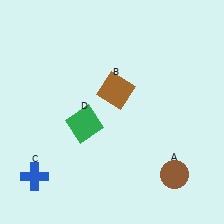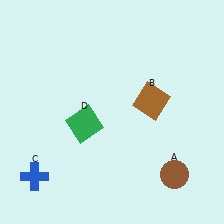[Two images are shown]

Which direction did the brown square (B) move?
The brown square (B) moved right.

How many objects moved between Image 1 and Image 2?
1 object moved between the two images.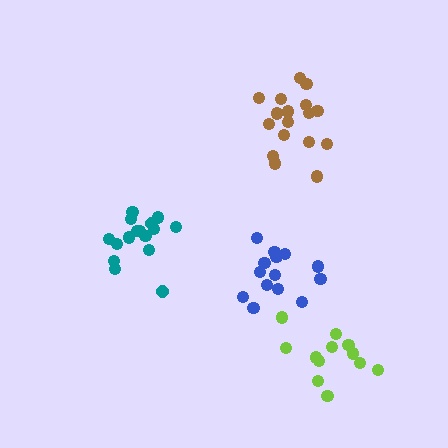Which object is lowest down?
The lime cluster is bottommost.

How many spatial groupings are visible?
There are 4 spatial groupings.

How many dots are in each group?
Group 1: 16 dots, Group 2: 17 dots, Group 3: 14 dots, Group 4: 12 dots (59 total).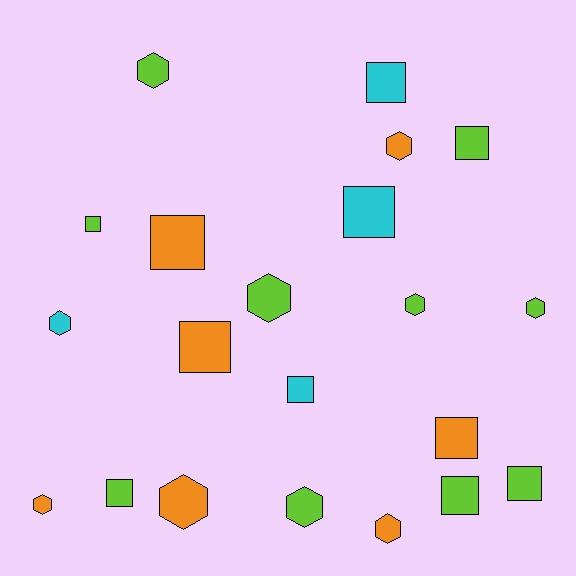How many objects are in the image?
There are 21 objects.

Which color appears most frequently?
Lime, with 10 objects.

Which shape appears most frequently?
Square, with 11 objects.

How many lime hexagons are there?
There are 5 lime hexagons.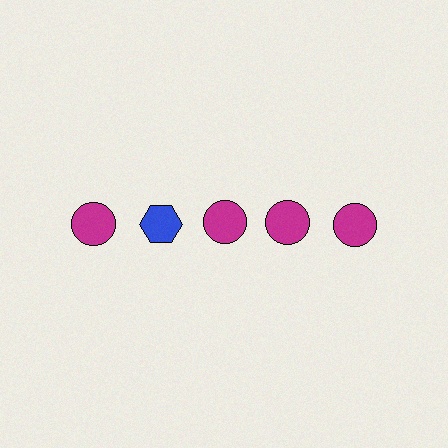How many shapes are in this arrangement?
There are 5 shapes arranged in a grid pattern.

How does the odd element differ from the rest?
It differs in both color (blue instead of magenta) and shape (hexagon instead of circle).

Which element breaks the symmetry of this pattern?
The blue hexagon in the top row, second from left column breaks the symmetry. All other shapes are magenta circles.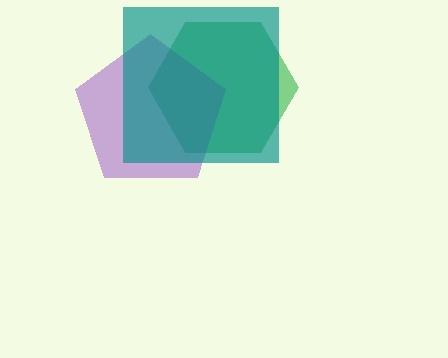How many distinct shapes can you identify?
There are 3 distinct shapes: a green hexagon, a purple pentagon, a teal square.